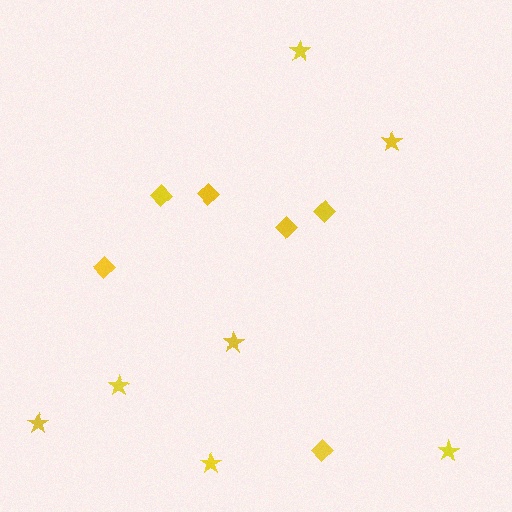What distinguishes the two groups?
There are 2 groups: one group of stars (7) and one group of diamonds (6).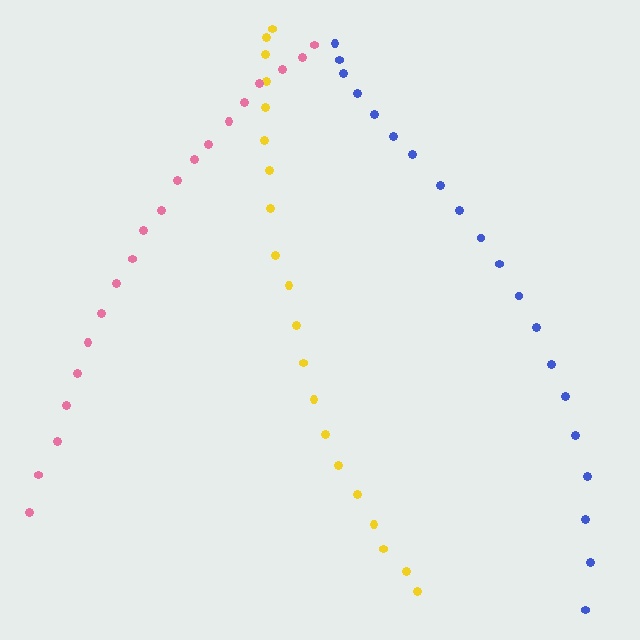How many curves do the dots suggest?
There are 3 distinct paths.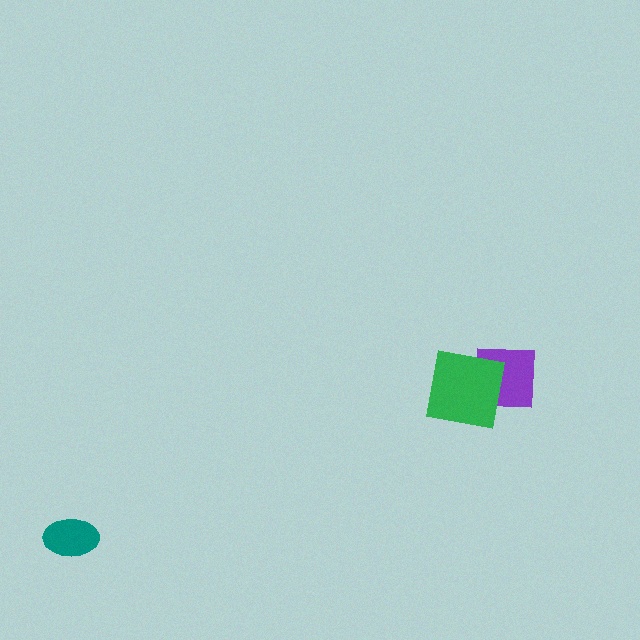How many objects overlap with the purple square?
1 object overlaps with the purple square.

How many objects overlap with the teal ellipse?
0 objects overlap with the teal ellipse.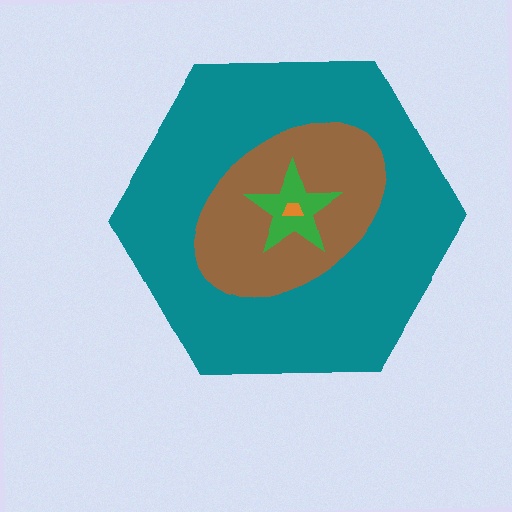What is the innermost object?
The orange trapezoid.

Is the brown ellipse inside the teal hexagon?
Yes.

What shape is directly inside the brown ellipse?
The green star.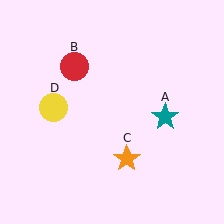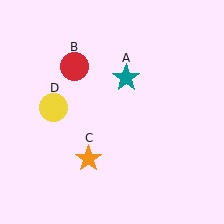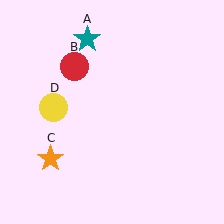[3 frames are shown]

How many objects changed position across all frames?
2 objects changed position: teal star (object A), orange star (object C).